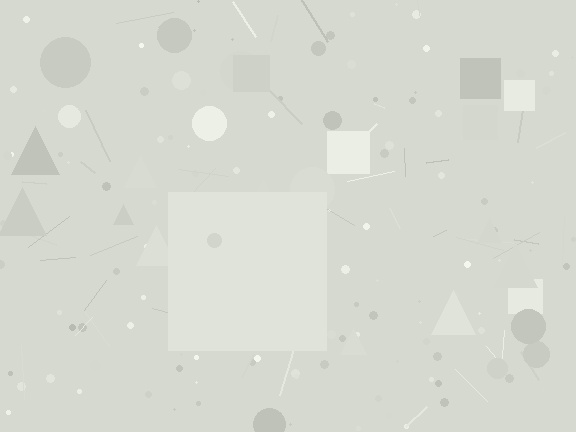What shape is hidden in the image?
A square is hidden in the image.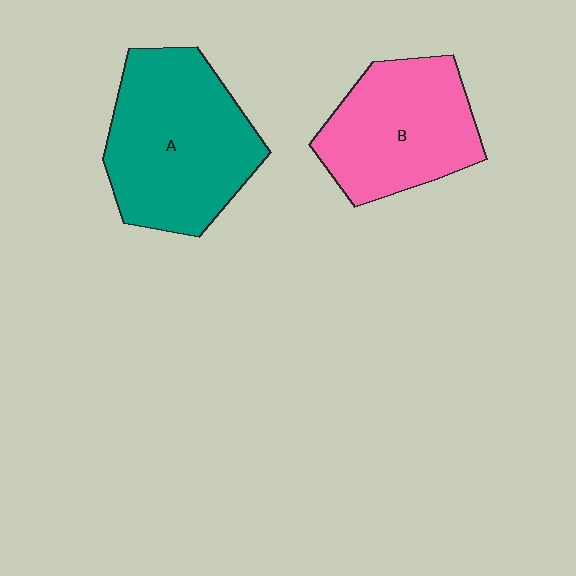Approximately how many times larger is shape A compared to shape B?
Approximately 1.3 times.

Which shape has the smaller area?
Shape B (pink).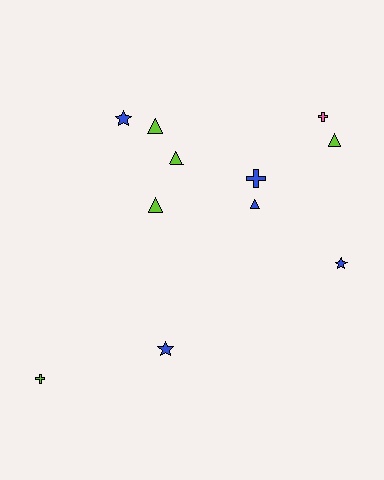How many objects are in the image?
There are 11 objects.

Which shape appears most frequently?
Triangle, with 5 objects.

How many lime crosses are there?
There is 1 lime cross.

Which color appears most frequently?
Lime, with 5 objects.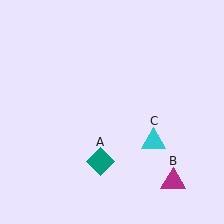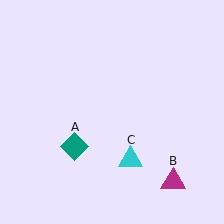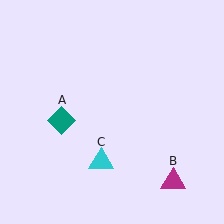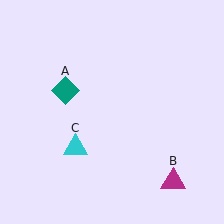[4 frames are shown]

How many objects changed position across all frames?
2 objects changed position: teal diamond (object A), cyan triangle (object C).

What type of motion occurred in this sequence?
The teal diamond (object A), cyan triangle (object C) rotated clockwise around the center of the scene.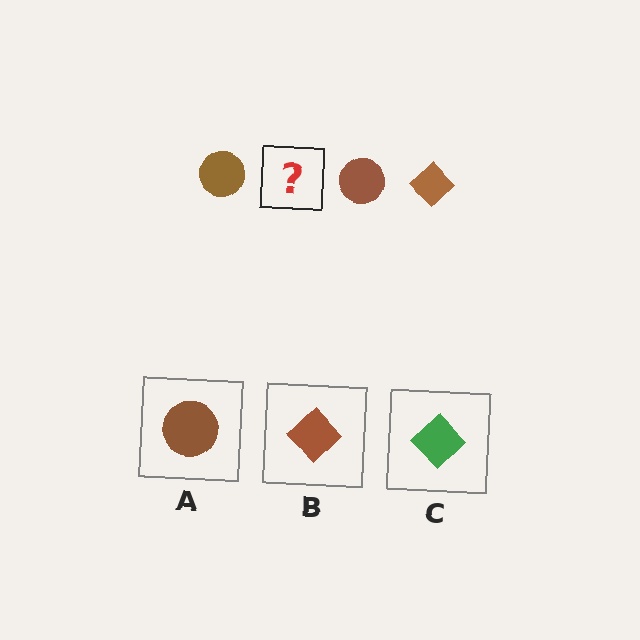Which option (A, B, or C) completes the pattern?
B.